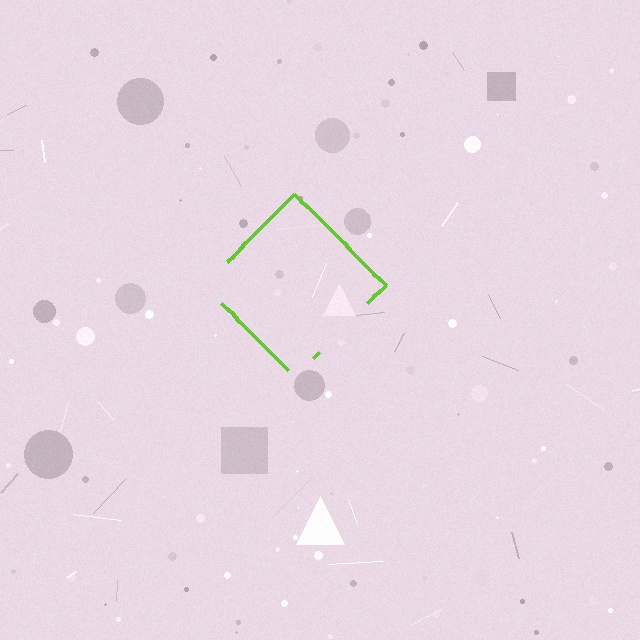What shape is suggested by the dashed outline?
The dashed outline suggests a diamond.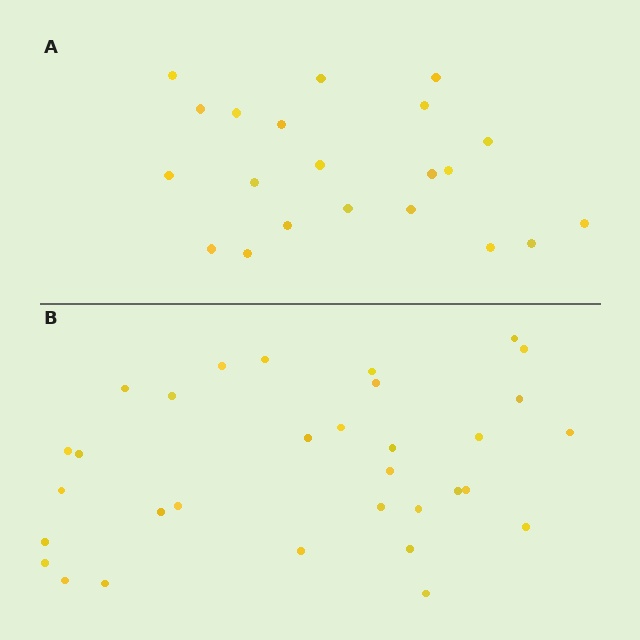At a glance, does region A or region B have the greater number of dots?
Region B (the bottom region) has more dots.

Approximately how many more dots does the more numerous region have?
Region B has roughly 12 or so more dots than region A.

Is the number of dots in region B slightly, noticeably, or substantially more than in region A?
Region B has substantially more. The ratio is roughly 1.5 to 1.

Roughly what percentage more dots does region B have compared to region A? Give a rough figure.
About 50% more.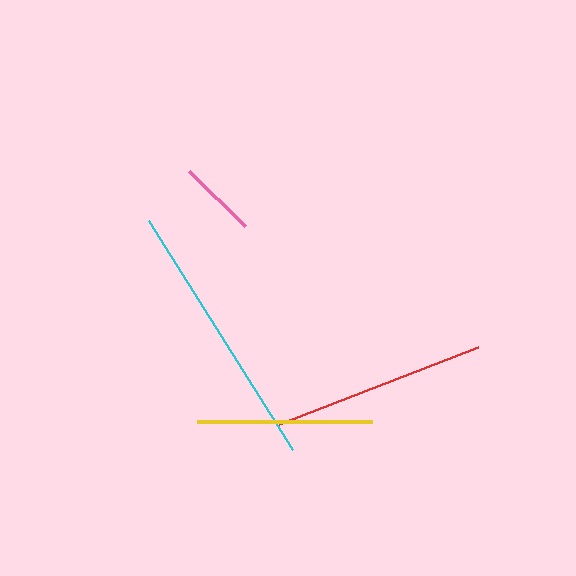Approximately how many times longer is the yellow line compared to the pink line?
The yellow line is approximately 2.2 times the length of the pink line.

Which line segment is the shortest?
The pink line is the shortest at approximately 79 pixels.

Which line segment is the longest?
The cyan line is the longest at approximately 270 pixels.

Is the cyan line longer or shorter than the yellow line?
The cyan line is longer than the yellow line.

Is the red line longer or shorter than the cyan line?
The cyan line is longer than the red line.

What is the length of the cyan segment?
The cyan segment is approximately 270 pixels long.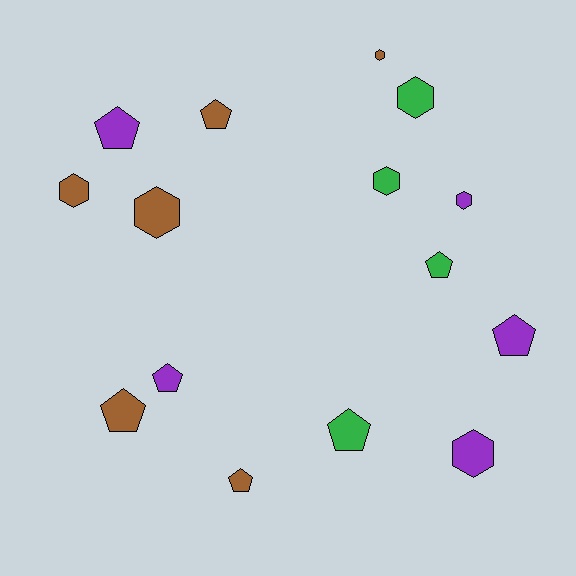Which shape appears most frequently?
Pentagon, with 8 objects.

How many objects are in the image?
There are 15 objects.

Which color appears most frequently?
Brown, with 6 objects.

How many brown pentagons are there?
There are 3 brown pentagons.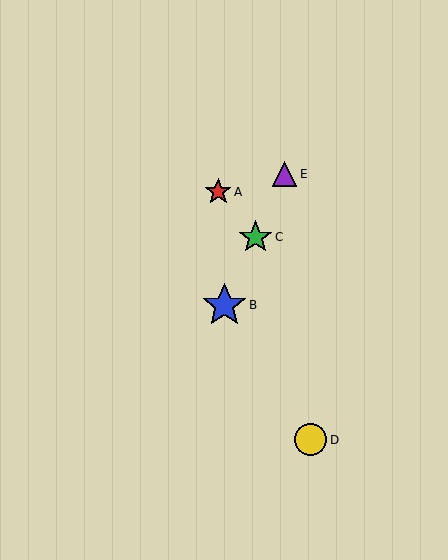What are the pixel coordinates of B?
Object B is at (224, 305).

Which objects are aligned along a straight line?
Objects B, C, E are aligned along a straight line.